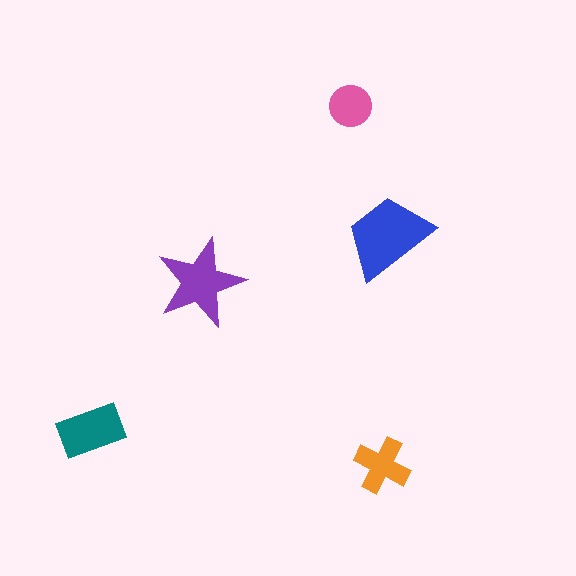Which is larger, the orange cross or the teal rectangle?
The teal rectangle.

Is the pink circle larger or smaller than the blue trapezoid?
Smaller.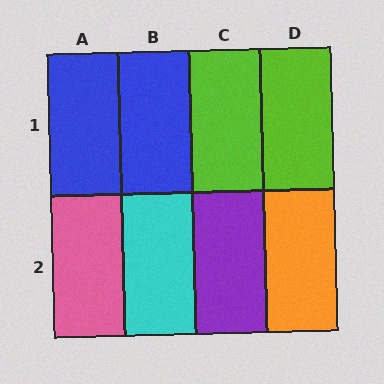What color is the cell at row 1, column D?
Lime.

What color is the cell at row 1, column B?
Blue.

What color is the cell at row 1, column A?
Blue.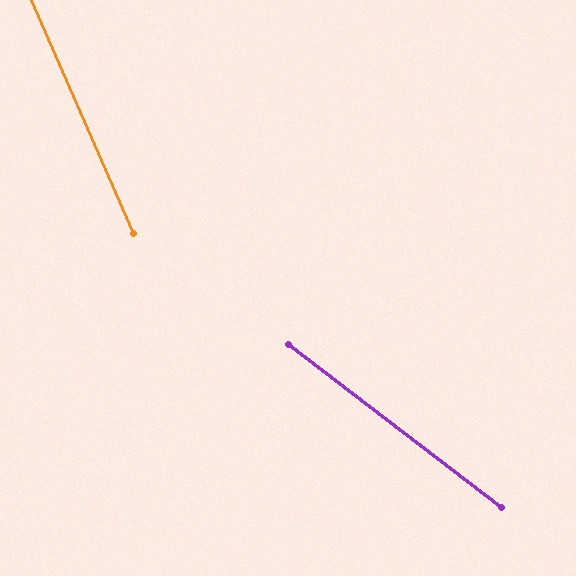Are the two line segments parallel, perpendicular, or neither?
Neither parallel nor perpendicular — they differ by about 29°.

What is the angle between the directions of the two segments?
Approximately 29 degrees.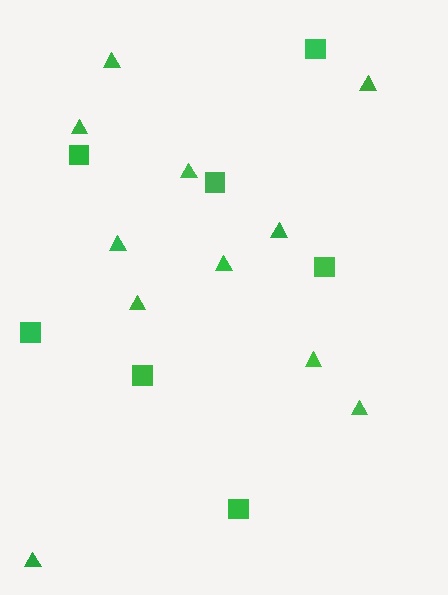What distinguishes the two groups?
There are 2 groups: one group of squares (7) and one group of triangles (11).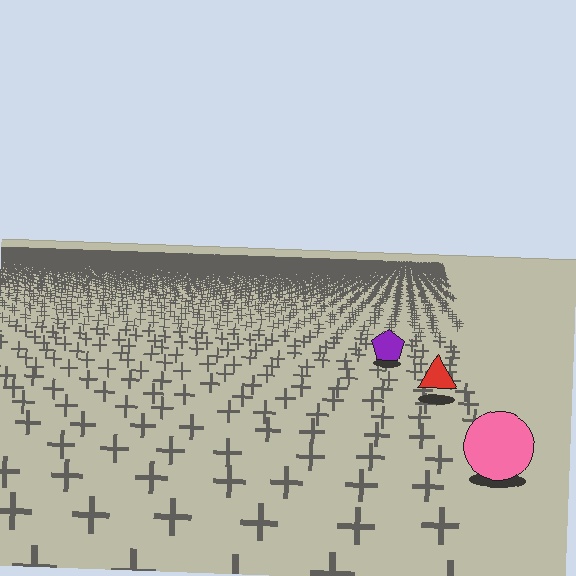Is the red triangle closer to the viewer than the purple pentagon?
Yes. The red triangle is closer — you can tell from the texture gradient: the ground texture is coarser near it.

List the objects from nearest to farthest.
From nearest to farthest: the pink circle, the red triangle, the purple pentagon.